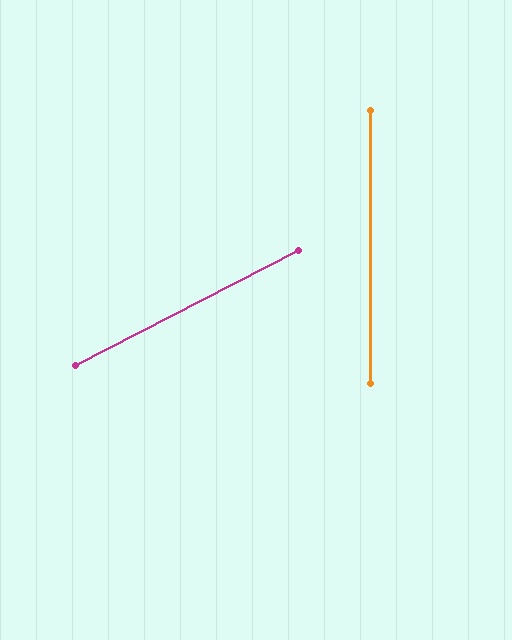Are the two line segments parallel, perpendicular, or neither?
Neither parallel nor perpendicular — they differ by about 62°.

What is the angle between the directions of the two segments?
Approximately 62 degrees.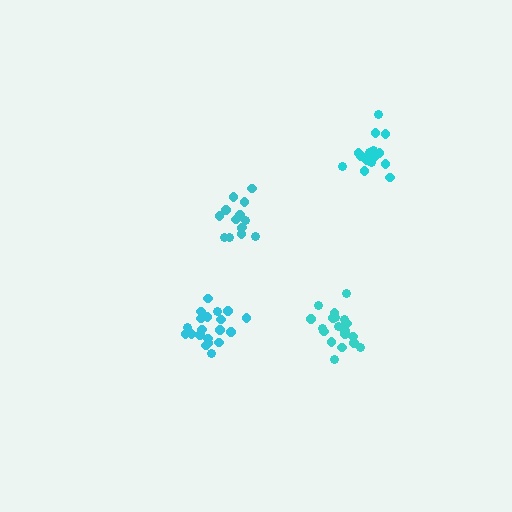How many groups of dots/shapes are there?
There are 4 groups.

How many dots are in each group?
Group 1: 20 dots, Group 2: 20 dots, Group 3: 14 dots, Group 4: 18 dots (72 total).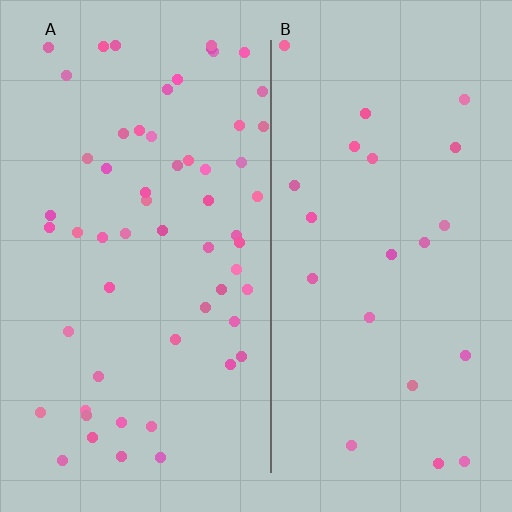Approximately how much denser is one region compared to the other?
Approximately 2.7× — region A over region B.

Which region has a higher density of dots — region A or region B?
A (the left).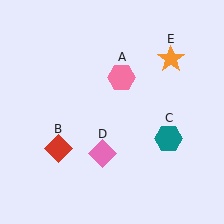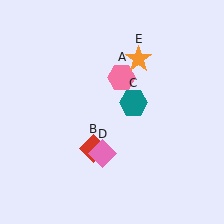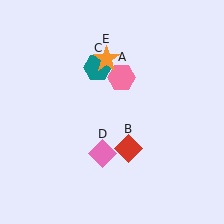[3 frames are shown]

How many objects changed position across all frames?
3 objects changed position: red diamond (object B), teal hexagon (object C), orange star (object E).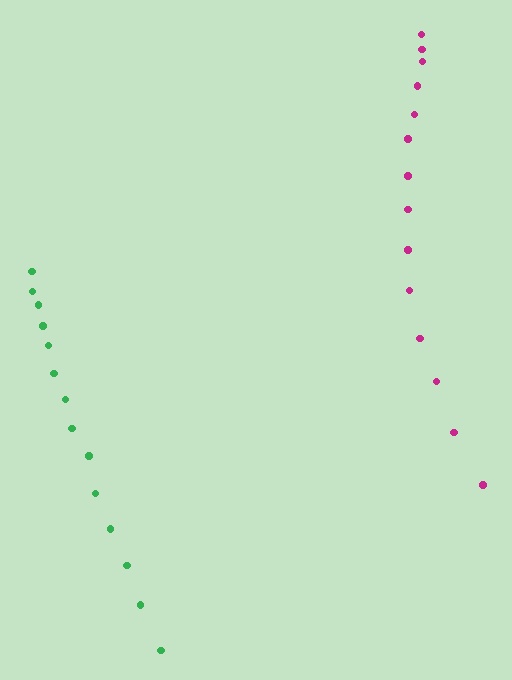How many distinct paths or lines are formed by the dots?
There are 2 distinct paths.